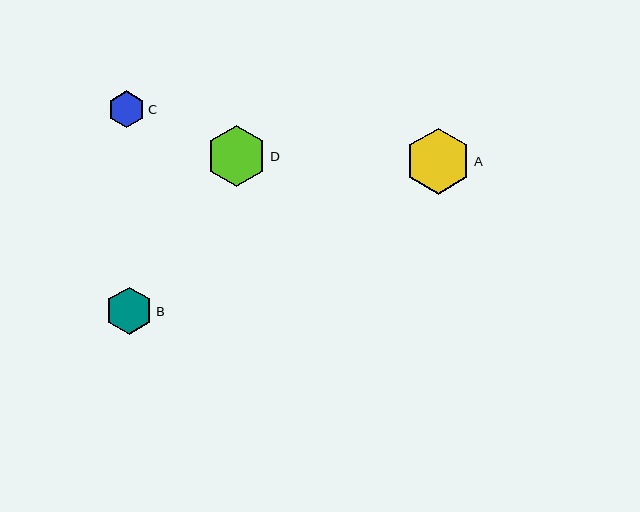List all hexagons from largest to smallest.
From largest to smallest: A, D, B, C.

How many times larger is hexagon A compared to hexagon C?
Hexagon A is approximately 1.8 times the size of hexagon C.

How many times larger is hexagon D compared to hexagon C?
Hexagon D is approximately 1.6 times the size of hexagon C.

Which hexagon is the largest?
Hexagon A is the largest with a size of approximately 66 pixels.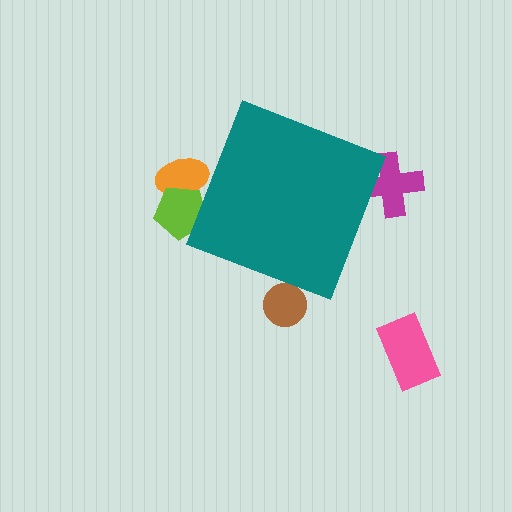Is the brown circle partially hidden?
Yes, the brown circle is partially hidden behind the teal diamond.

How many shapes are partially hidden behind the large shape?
4 shapes are partially hidden.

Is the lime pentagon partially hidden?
Yes, the lime pentagon is partially hidden behind the teal diamond.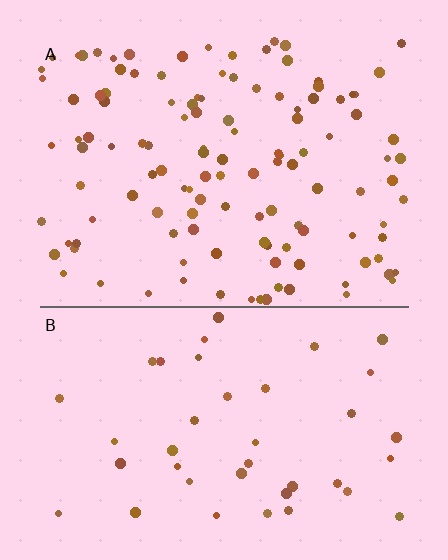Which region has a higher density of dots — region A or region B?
A (the top).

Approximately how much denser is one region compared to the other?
Approximately 2.9× — region A over region B.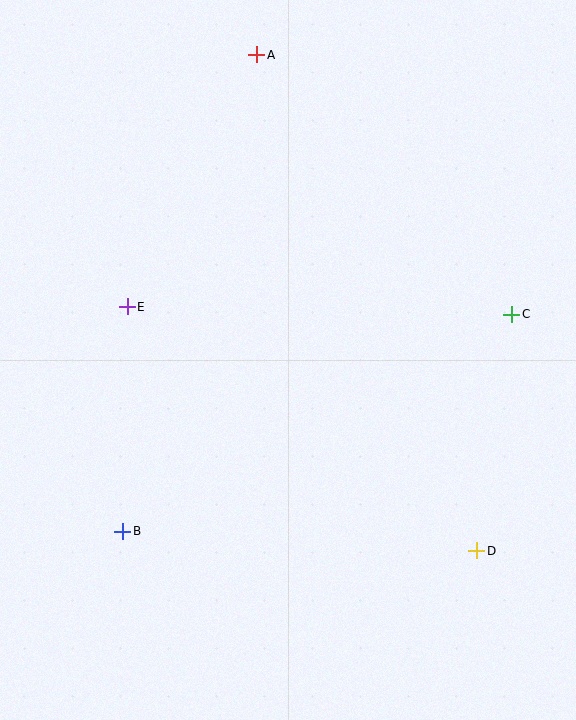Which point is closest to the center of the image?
Point E at (127, 307) is closest to the center.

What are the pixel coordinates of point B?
Point B is at (123, 531).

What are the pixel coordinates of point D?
Point D is at (476, 551).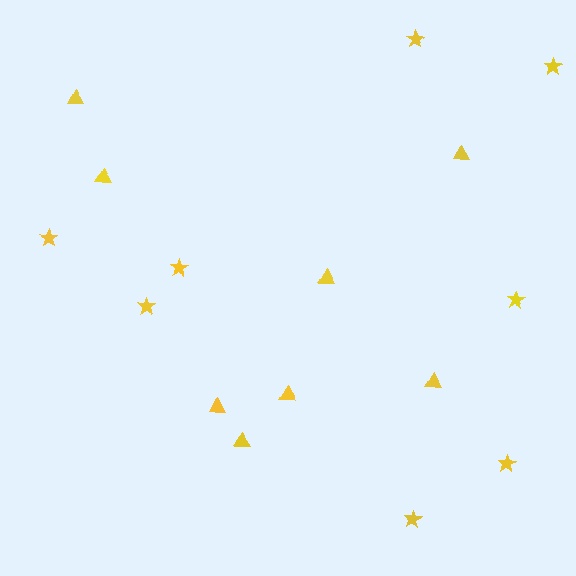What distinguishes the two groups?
There are 2 groups: one group of stars (8) and one group of triangles (8).